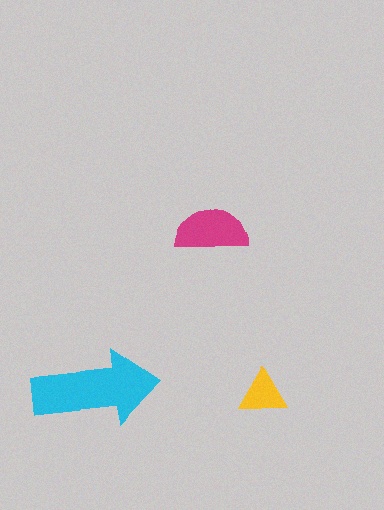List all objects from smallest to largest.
The yellow triangle, the magenta semicircle, the cyan arrow.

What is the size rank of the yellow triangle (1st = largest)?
3rd.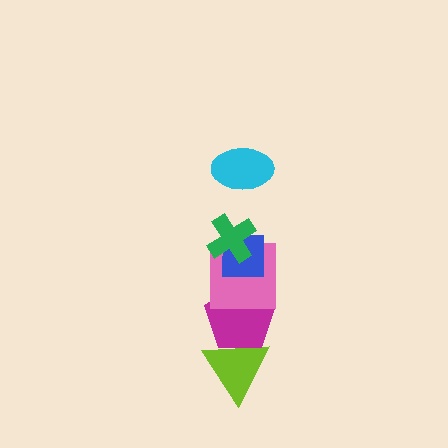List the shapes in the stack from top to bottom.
From top to bottom: the cyan ellipse, the green cross, the blue square, the pink square, the magenta pentagon, the lime triangle.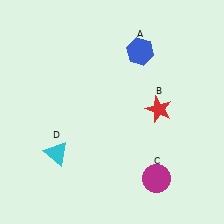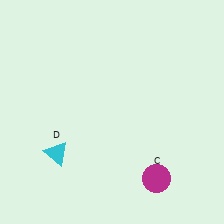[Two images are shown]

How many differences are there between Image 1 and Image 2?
There are 2 differences between the two images.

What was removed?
The red star (B), the blue hexagon (A) were removed in Image 2.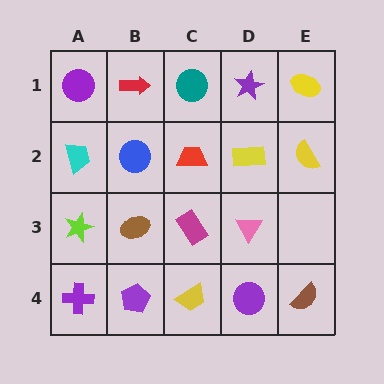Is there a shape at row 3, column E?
No, that cell is empty.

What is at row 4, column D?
A purple circle.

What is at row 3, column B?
A brown ellipse.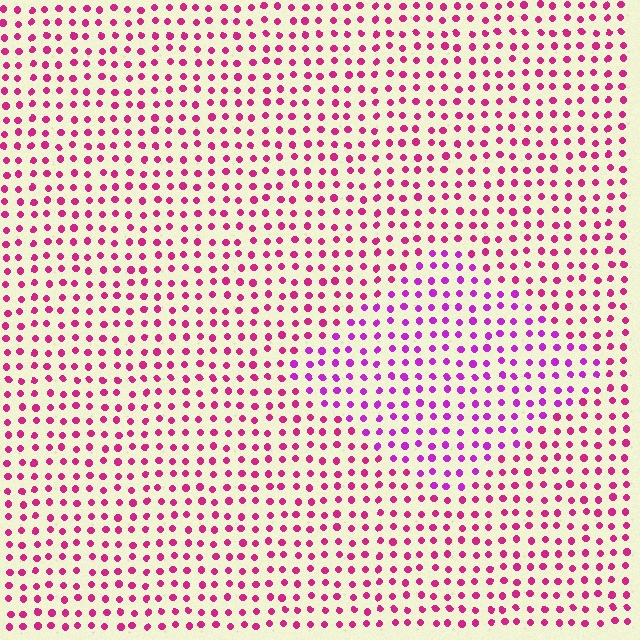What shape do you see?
I see a diamond.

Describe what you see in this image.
The image is filled with small magenta elements in a uniform arrangement. A diamond-shaped region is visible where the elements are tinted to a slightly different hue, forming a subtle color boundary.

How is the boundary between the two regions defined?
The boundary is defined purely by a slight shift in hue (about 30 degrees). Spacing, size, and orientation are identical on both sides.